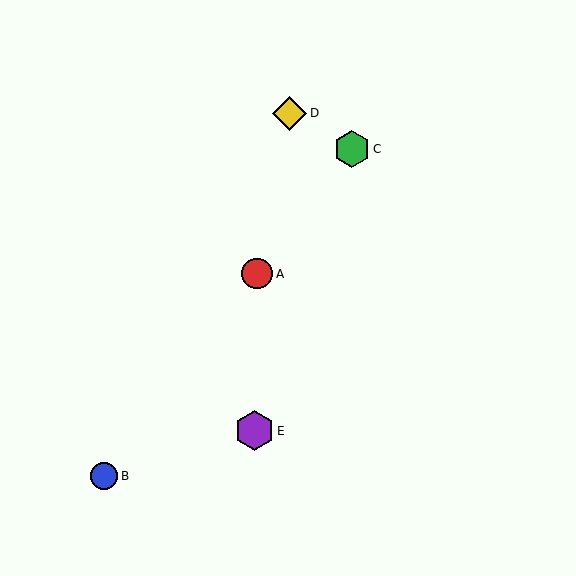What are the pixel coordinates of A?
Object A is at (257, 274).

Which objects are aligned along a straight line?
Objects A, B, C are aligned along a straight line.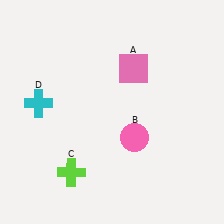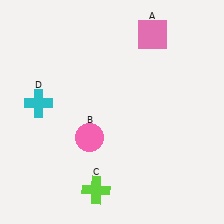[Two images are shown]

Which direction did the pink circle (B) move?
The pink circle (B) moved left.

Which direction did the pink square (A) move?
The pink square (A) moved up.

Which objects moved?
The objects that moved are: the pink square (A), the pink circle (B), the lime cross (C).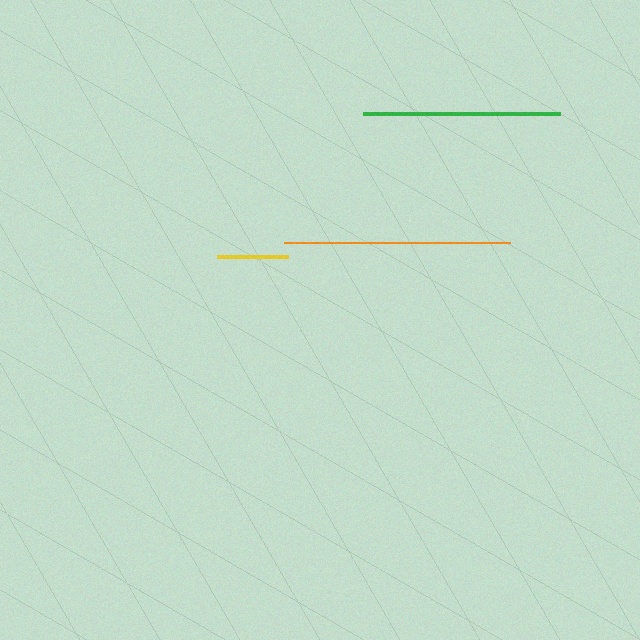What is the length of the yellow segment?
The yellow segment is approximately 72 pixels long.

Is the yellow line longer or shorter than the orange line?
The orange line is longer than the yellow line.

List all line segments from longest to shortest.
From longest to shortest: orange, green, yellow.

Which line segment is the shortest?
The yellow line is the shortest at approximately 72 pixels.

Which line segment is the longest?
The orange line is the longest at approximately 226 pixels.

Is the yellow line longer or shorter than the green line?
The green line is longer than the yellow line.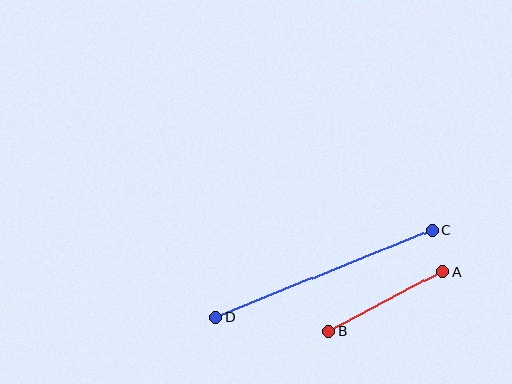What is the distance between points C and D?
The distance is approximately 233 pixels.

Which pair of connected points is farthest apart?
Points C and D are farthest apart.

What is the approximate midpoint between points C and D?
The midpoint is at approximately (324, 273) pixels.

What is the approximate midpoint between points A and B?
The midpoint is at approximately (386, 301) pixels.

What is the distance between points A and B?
The distance is approximately 129 pixels.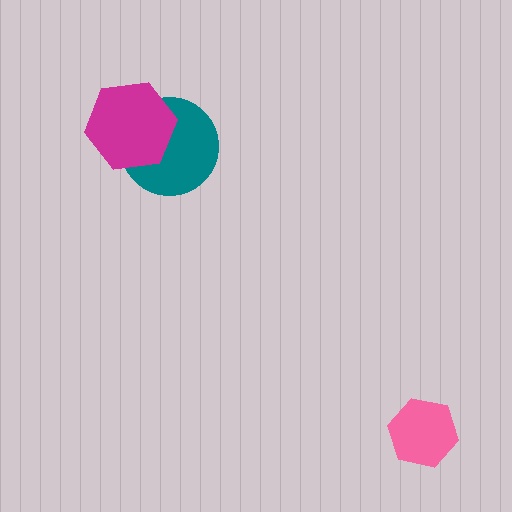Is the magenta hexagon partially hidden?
No, no other shape covers it.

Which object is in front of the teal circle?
The magenta hexagon is in front of the teal circle.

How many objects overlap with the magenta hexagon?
1 object overlaps with the magenta hexagon.